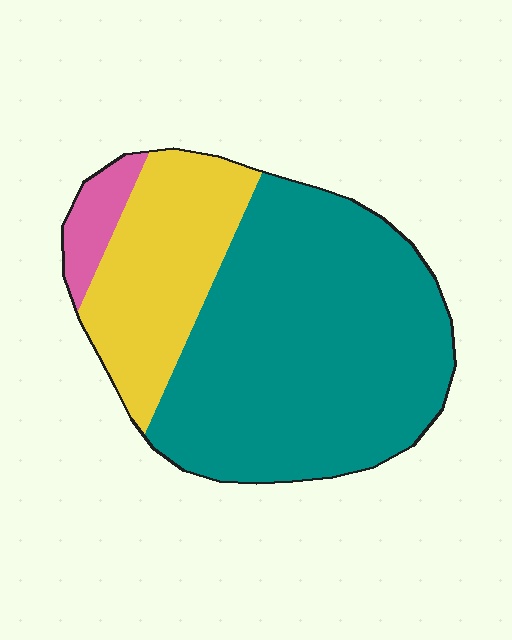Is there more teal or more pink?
Teal.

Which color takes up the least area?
Pink, at roughly 5%.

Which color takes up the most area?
Teal, at roughly 65%.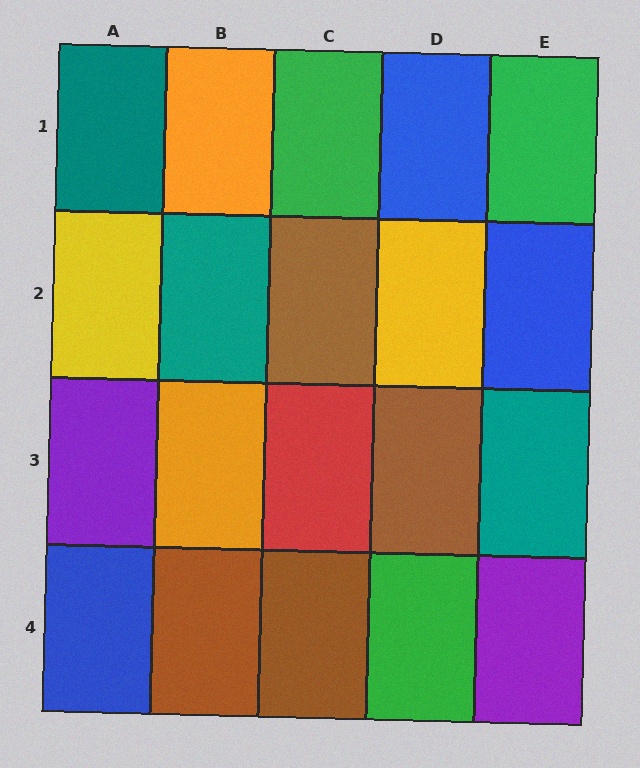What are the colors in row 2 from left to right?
Yellow, teal, brown, yellow, blue.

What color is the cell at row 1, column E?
Green.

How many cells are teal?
3 cells are teal.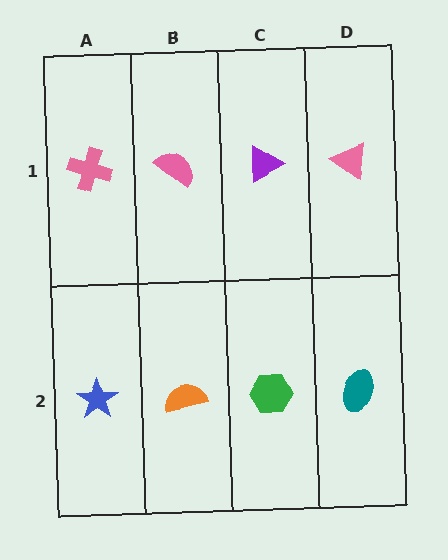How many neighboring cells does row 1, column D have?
2.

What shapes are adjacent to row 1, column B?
An orange semicircle (row 2, column B), a pink cross (row 1, column A), a purple triangle (row 1, column C).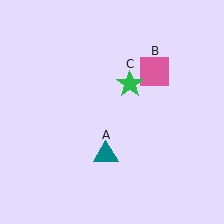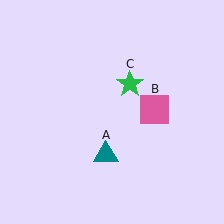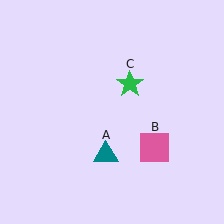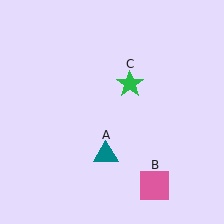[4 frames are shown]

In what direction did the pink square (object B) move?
The pink square (object B) moved down.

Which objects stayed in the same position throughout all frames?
Teal triangle (object A) and green star (object C) remained stationary.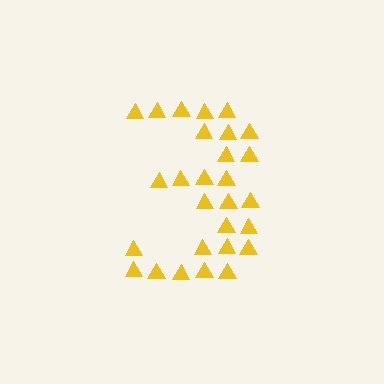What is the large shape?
The large shape is the digit 3.